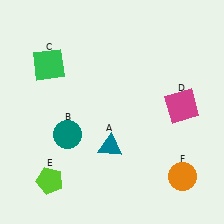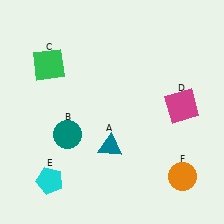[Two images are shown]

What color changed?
The pentagon (E) changed from lime in Image 1 to cyan in Image 2.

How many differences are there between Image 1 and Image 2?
There is 1 difference between the two images.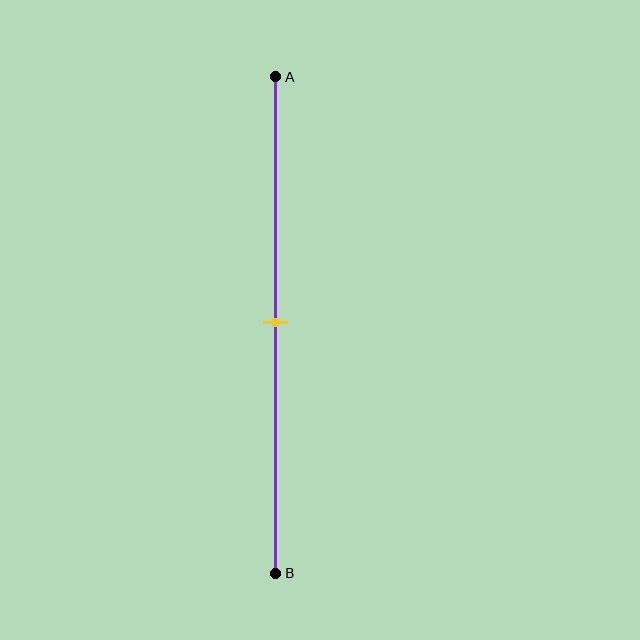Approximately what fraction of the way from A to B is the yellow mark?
The yellow mark is approximately 50% of the way from A to B.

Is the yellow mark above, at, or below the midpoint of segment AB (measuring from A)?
The yellow mark is approximately at the midpoint of segment AB.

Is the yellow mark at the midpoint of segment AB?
Yes, the mark is approximately at the midpoint.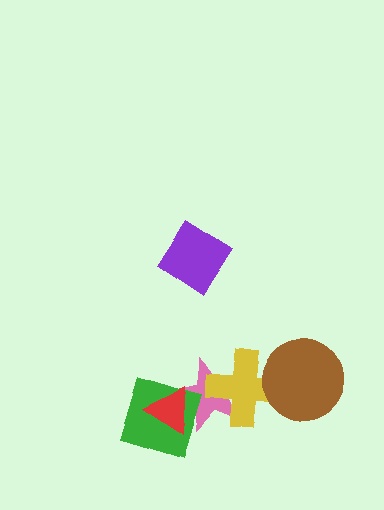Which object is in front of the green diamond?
The red triangle is in front of the green diamond.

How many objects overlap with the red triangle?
2 objects overlap with the red triangle.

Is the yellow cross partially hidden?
Yes, it is partially covered by another shape.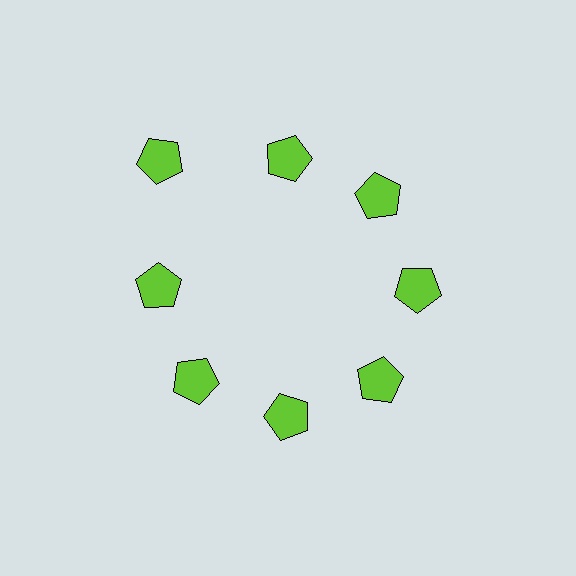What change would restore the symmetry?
The symmetry would be restored by moving it inward, back onto the ring so that all 8 pentagons sit at equal angles and equal distance from the center.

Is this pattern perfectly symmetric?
No. The 8 lime pentagons are arranged in a ring, but one element near the 10 o'clock position is pushed outward from the center, breaking the 8-fold rotational symmetry.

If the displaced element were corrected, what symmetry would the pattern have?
It would have 8-fold rotational symmetry — the pattern would map onto itself every 45 degrees.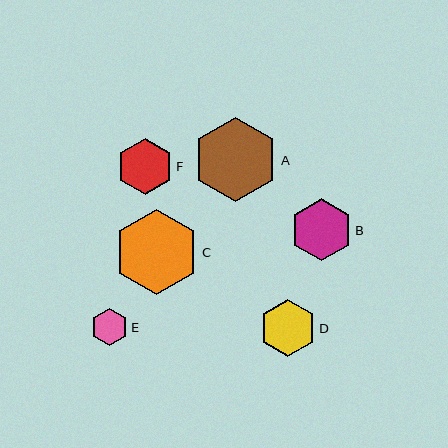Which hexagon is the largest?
Hexagon C is the largest with a size of approximately 85 pixels.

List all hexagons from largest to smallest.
From largest to smallest: C, A, B, D, F, E.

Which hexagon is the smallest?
Hexagon E is the smallest with a size of approximately 37 pixels.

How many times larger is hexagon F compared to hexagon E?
Hexagon F is approximately 1.5 times the size of hexagon E.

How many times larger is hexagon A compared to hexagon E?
Hexagon A is approximately 2.3 times the size of hexagon E.